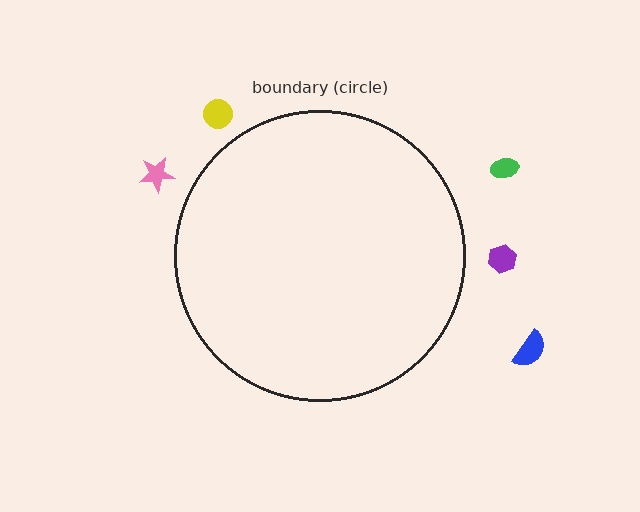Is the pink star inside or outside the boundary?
Outside.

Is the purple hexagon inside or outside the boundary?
Outside.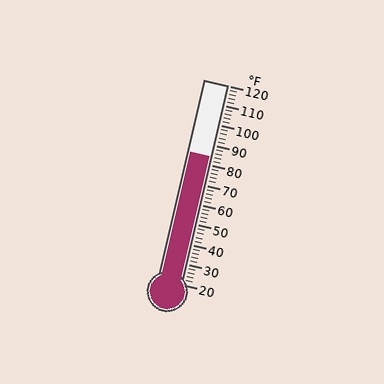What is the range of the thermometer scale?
The thermometer scale ranges from 20°F to 120°F.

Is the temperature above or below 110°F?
The temperature is below 110°F.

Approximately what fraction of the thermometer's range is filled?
The thermometer is filled to approximately 65% of its range.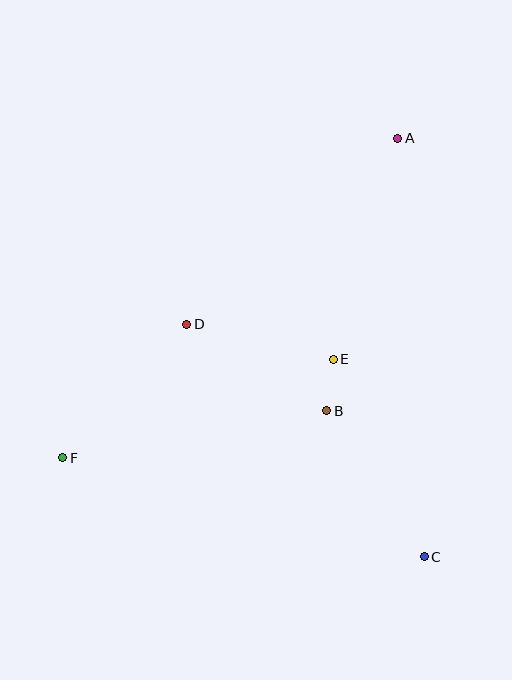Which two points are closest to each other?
Points B and E are closest to each other.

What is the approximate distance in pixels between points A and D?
The distance between A and D is approximately 282 pixels.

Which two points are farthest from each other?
Points A and F are farthest from each other.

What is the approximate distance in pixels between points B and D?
The distance between B and D is approximately 165 pixels.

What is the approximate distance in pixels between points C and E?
The distance between C and E is approximately 217 pixels.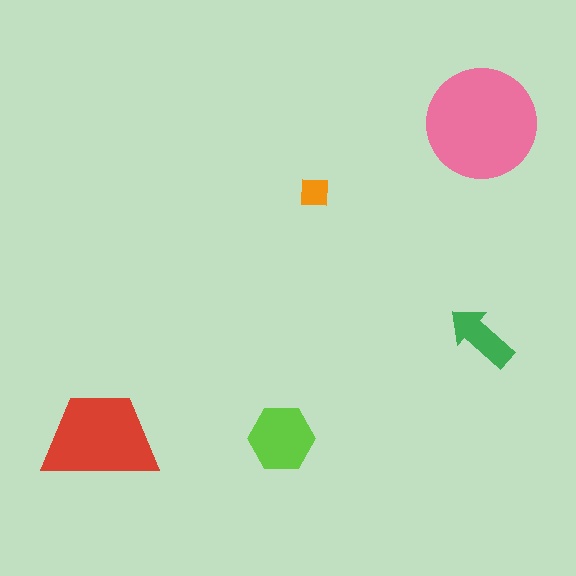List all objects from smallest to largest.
The orange square, the green arrow, the lime hexagon, the red trapezoid, the pink circle.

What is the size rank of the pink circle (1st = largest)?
1st.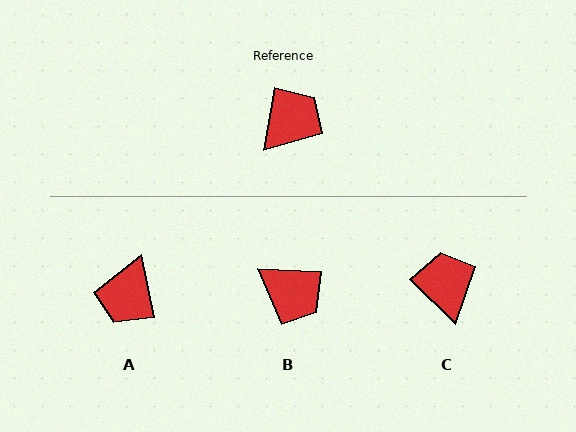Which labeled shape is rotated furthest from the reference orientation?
A, about 158 degrees away.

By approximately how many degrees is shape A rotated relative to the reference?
Approximately 158 degrees clockwise.